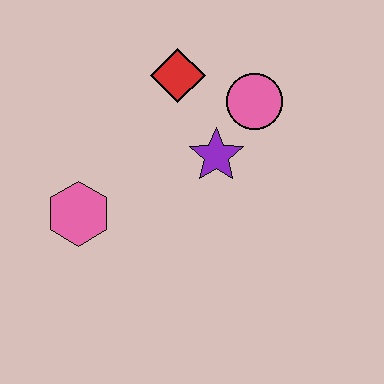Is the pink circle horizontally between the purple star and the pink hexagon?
No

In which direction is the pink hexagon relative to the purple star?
The pink hexagon is to the left of the purple star.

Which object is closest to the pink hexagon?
The purple star is closest to the pink hexagon.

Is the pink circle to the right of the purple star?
Yes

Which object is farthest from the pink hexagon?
The pink circle is farthest from the pink hexagon.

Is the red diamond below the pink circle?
No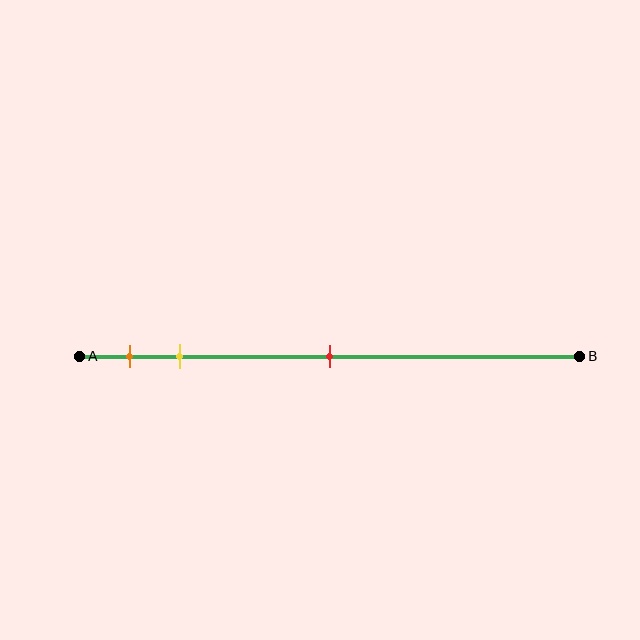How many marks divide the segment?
There are 3 marks dividing the segment.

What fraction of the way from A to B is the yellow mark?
The yellow mark is approximately 20% (0.2) of the way from A to B.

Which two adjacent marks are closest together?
The orange and yellow marks are the closest adjacent pair.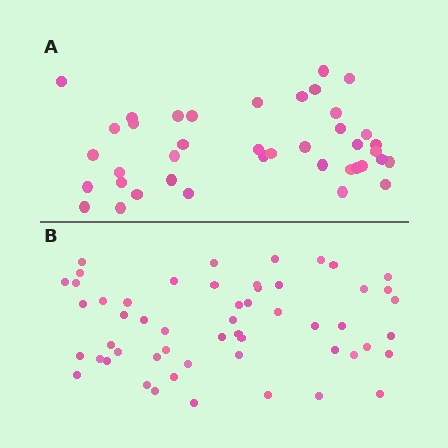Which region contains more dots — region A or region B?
Region B (the bottom region) has more dots.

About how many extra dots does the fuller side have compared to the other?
Region B has approximately 15 more dots than region A.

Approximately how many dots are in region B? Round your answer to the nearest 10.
About 50 dots. (The exact count is 54, which rounds to 50.)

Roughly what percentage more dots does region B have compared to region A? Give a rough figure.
About 35% more.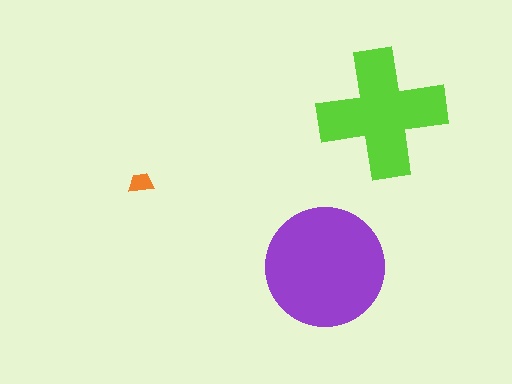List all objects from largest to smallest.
The purple circle, the lime cross, the orange trapezoid.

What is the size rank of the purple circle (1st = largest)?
1st.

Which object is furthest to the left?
The orange trapezoid is leftmost.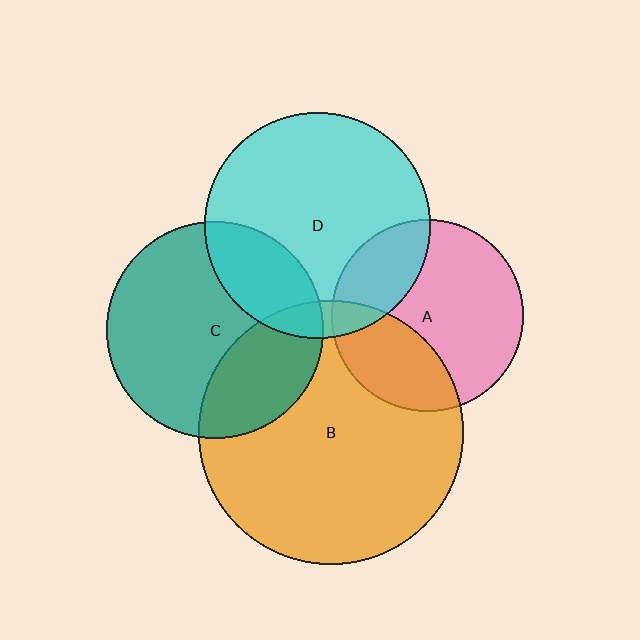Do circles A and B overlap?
Yes.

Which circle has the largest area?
Circle B (orange).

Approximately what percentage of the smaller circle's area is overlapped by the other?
Approximately 30%.